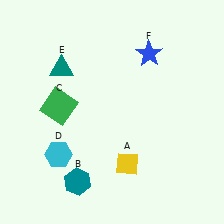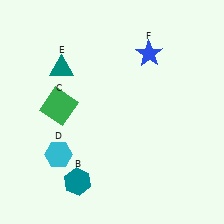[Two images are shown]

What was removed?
The yellow diamond (A) was removed in Image 2.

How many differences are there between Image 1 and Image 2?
There is 1 difference between the two images.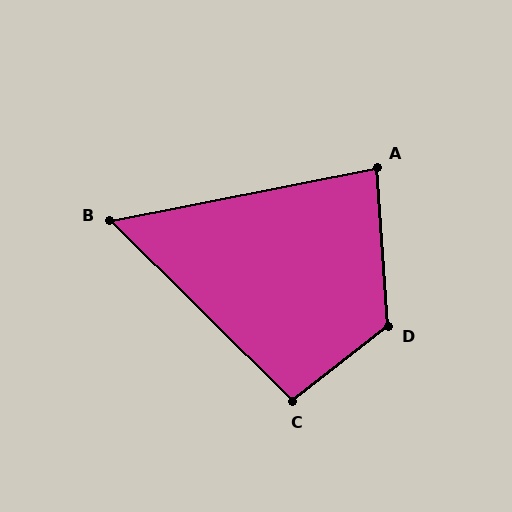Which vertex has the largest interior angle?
D, at approximately 124 degrees.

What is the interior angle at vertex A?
Approximately 83 degrees (acute).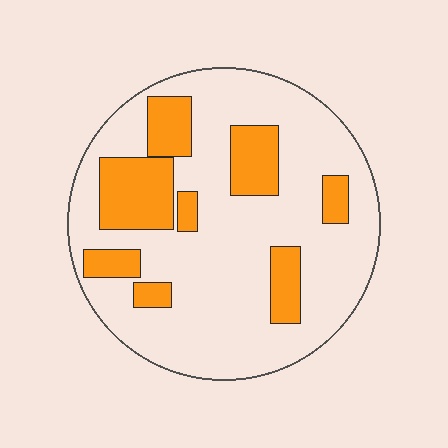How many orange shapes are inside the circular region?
8.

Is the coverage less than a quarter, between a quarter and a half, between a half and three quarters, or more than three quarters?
Less than a quarter.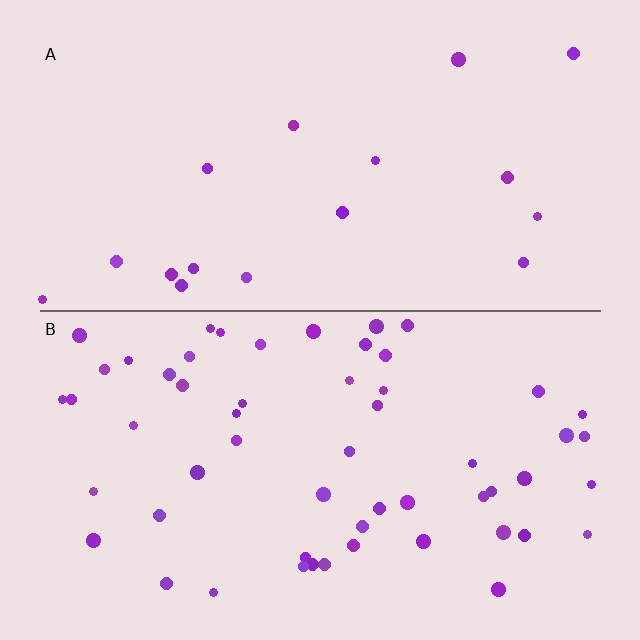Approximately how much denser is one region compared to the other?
Approximately 3.3× — region B over region A.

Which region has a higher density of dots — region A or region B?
B (the bottom).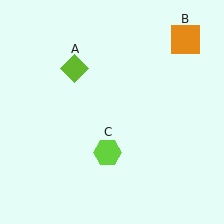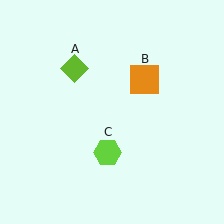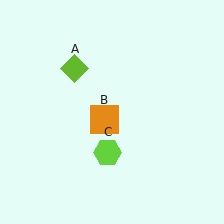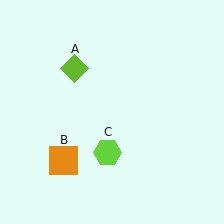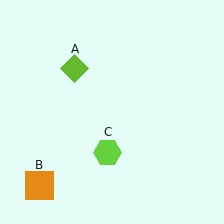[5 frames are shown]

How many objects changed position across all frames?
1 object changed position: orange square (object B).